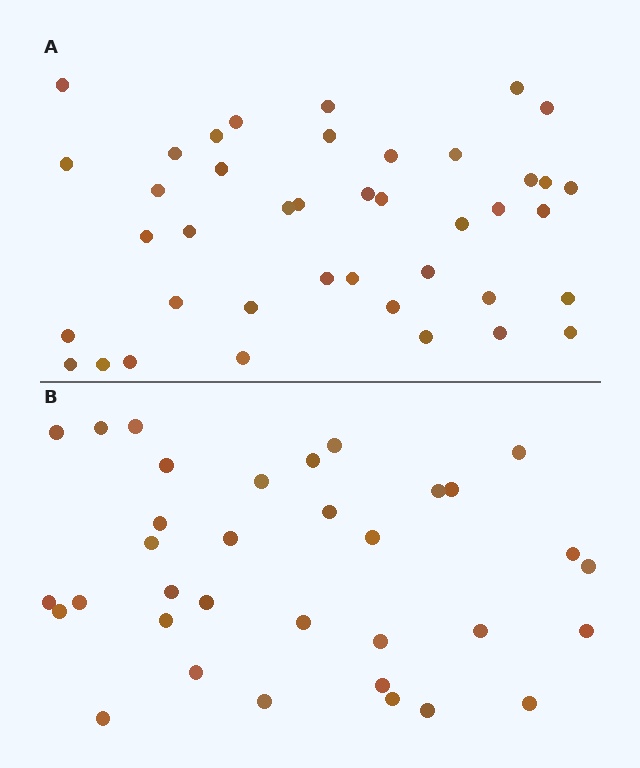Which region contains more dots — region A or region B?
Region A (the top region) has more dots.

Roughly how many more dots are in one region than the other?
Region A has roughly 8 or so more dots than region B.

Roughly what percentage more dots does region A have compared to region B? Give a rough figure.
About 20% more.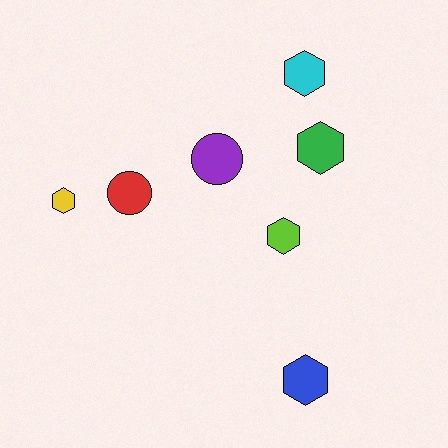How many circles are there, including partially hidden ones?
There are 2 circles.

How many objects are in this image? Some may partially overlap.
There are 7 objects.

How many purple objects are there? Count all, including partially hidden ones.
There is 1 purple object.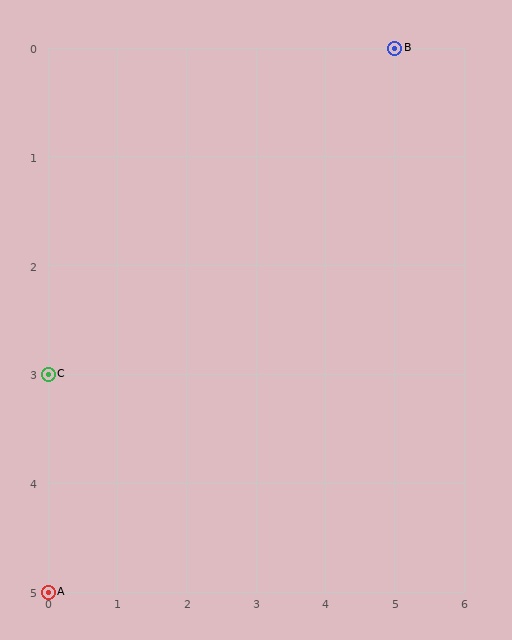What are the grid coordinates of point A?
Point A is at grid coordinates (0, 5).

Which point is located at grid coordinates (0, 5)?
Point A is at (0, 5).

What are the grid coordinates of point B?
Point B is at grid coordinates (5, 0).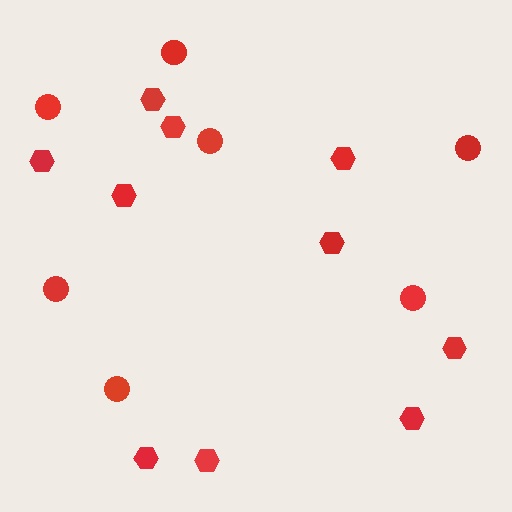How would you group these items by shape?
There are 2 groups: one group of hexagons (10) and one group of circles (7).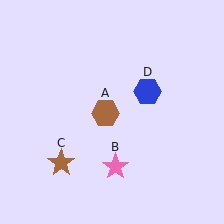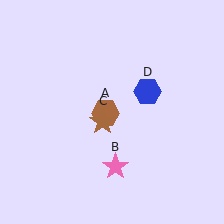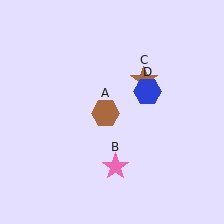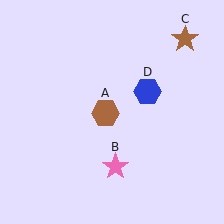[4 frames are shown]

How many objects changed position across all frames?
1 object changed position: brown star (object C).